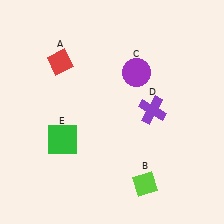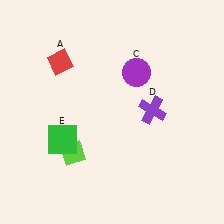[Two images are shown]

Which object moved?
The lime diamond (B) moved left.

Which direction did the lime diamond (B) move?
The lime diamond (B) moved left.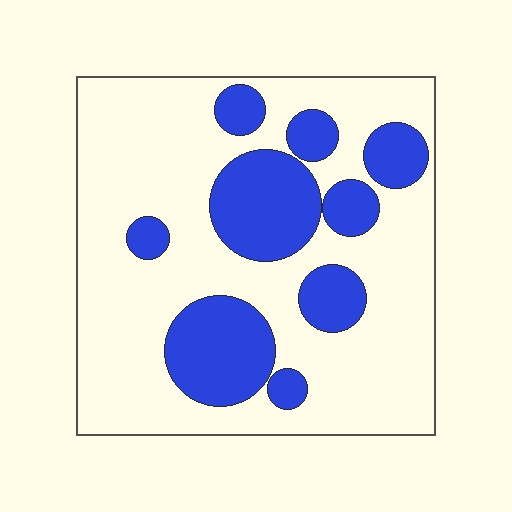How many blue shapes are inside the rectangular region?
9.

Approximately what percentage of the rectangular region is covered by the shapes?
Approximately 30%.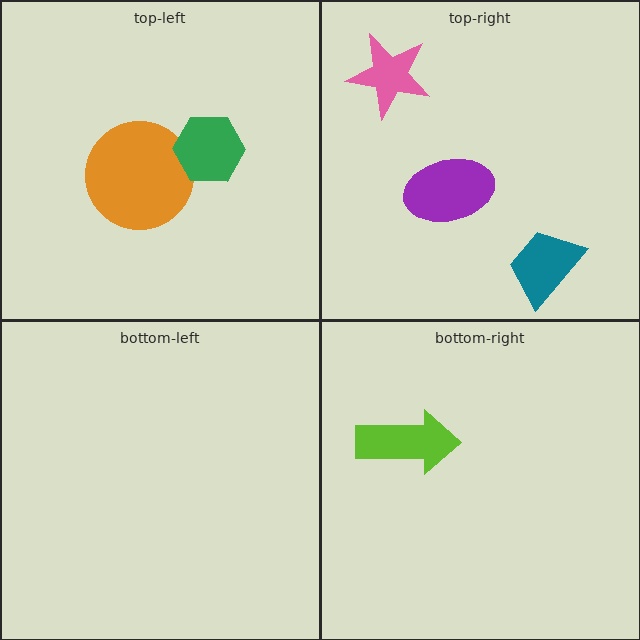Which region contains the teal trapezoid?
The top-right region.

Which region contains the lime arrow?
The bottom-right region.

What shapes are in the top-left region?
The orange circle, the green hexagon.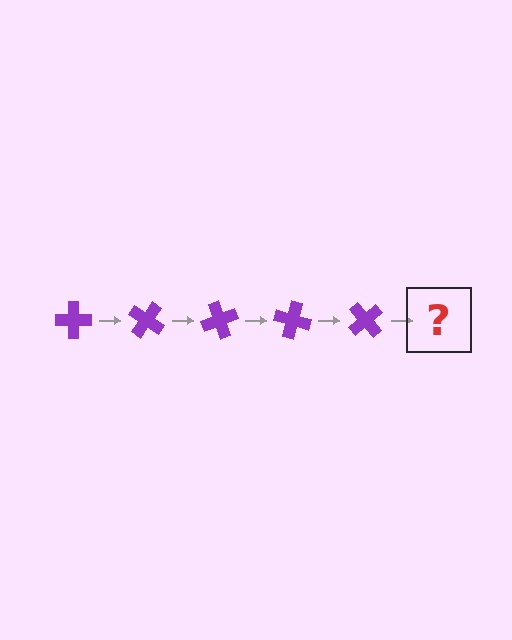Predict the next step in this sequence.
The next step is a purple cross rotated 175 degrees.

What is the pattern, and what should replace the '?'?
The pattern is that the cross rotates 35 degrees each step. The '?' should be a purple cross rotated 175 degrees.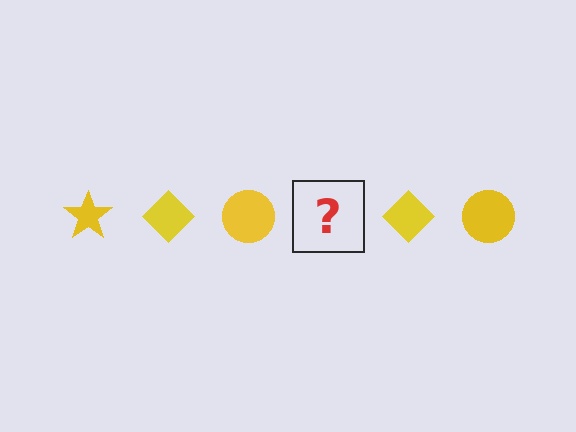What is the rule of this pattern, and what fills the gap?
The rule is that the pattern cycles through star, diamond, circle shapes in yellow. The gap should be filled with a yellow star.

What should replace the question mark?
The question mark should be replaced with a yellow star.